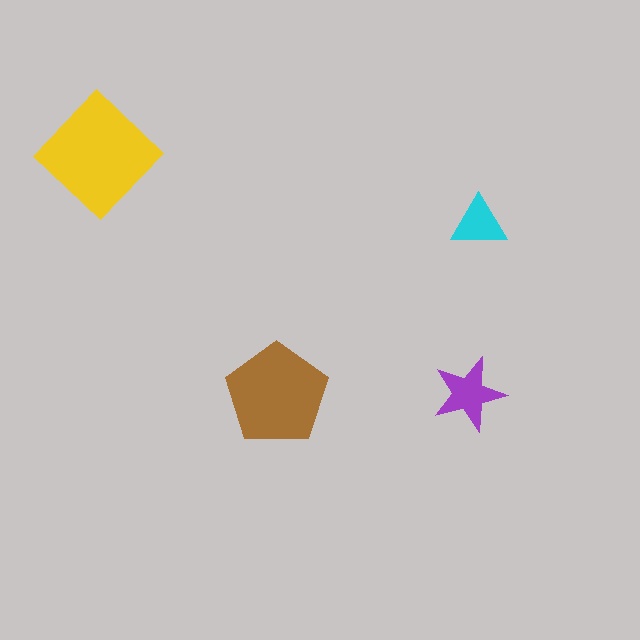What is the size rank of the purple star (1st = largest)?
3rd.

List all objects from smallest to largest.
The cyan triangle, the purple star, the brown pentagon, the yellow diamond.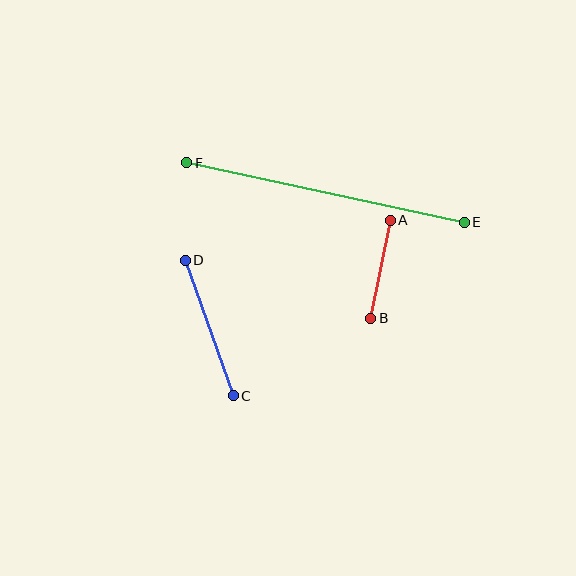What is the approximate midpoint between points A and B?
The midpoint is at approximately (380, 269) pixels.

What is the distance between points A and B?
The distance is approximately 100 pixels.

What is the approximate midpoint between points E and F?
The midpoint is at approximately (326, 193) pixels.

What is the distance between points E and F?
The distance is approximately 284 pixels.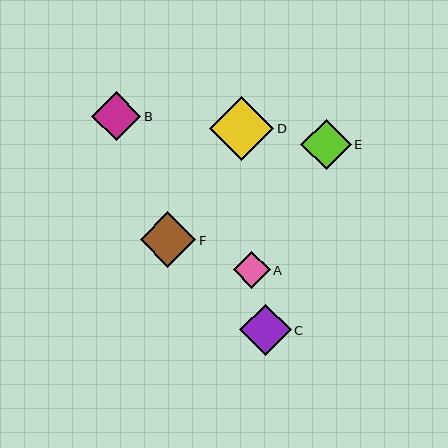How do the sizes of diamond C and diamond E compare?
Diamond C and diamond E are approximately the same size.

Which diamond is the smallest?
Diamond A is the smallest with a size of approximately 37 pixels.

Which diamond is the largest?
Diamond D is the largest with a size of approximately 64 pixels.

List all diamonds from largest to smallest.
From largest to smallest: D, F, C, E, B, A.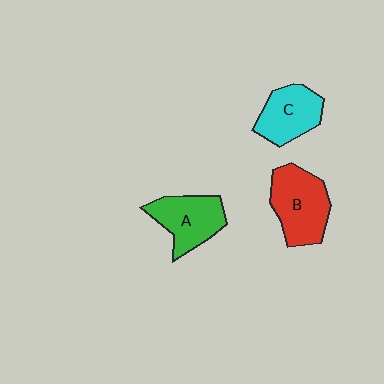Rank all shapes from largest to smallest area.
From largest to smallest: B (red), A (green), C (cyan).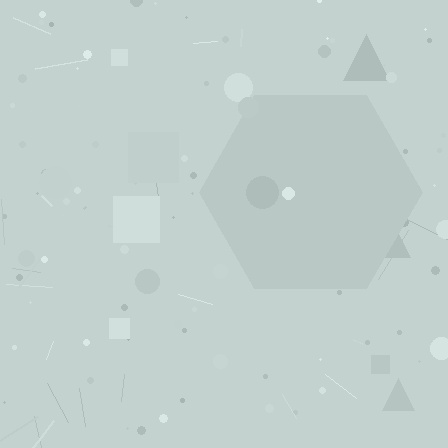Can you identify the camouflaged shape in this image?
The camouflaged shape is a hexagon.